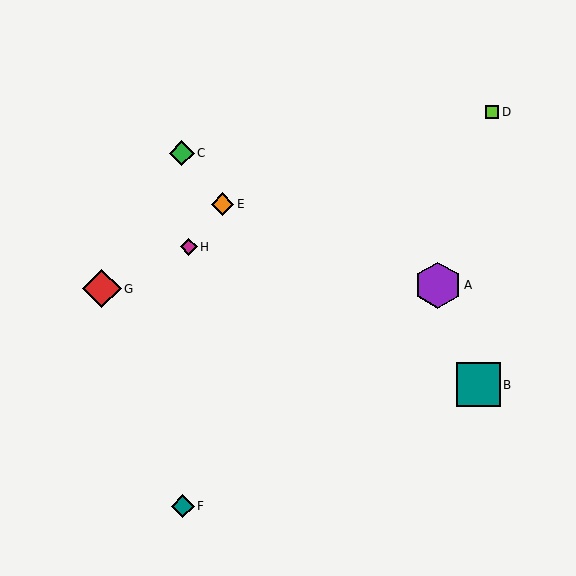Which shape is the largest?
The purple hexagon (labeled A) is the largest.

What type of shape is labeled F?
Shape F is a teal diamond.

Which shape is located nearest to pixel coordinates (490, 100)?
The lime square (labeled D) at (492, 112) is nearest to that location.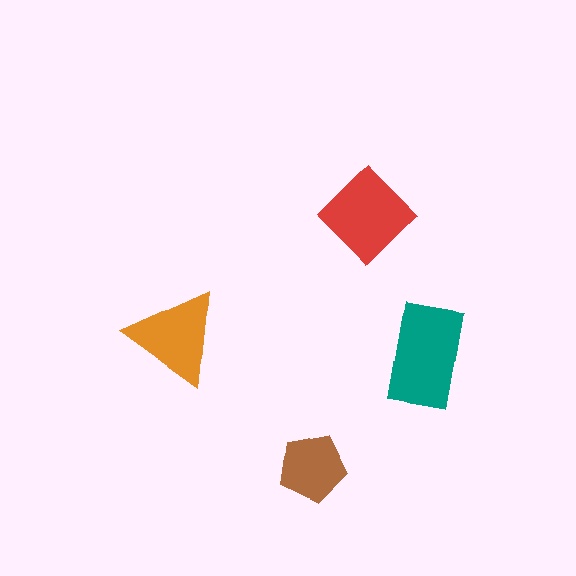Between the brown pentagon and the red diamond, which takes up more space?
The red diamond.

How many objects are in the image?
There are 4 objects in the image.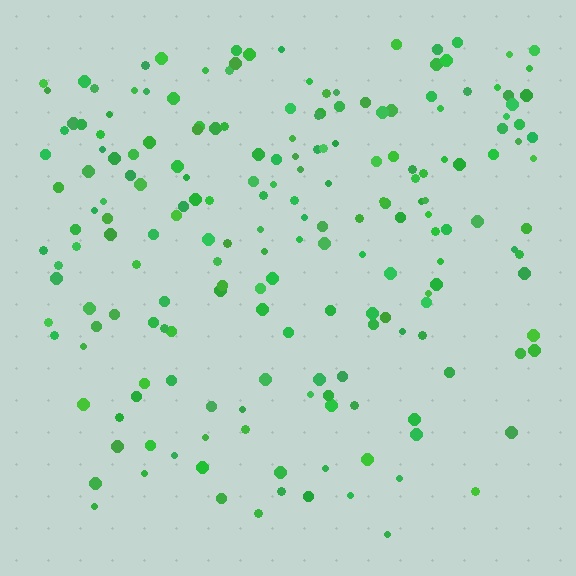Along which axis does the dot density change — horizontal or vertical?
Vertical.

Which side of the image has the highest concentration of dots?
The top.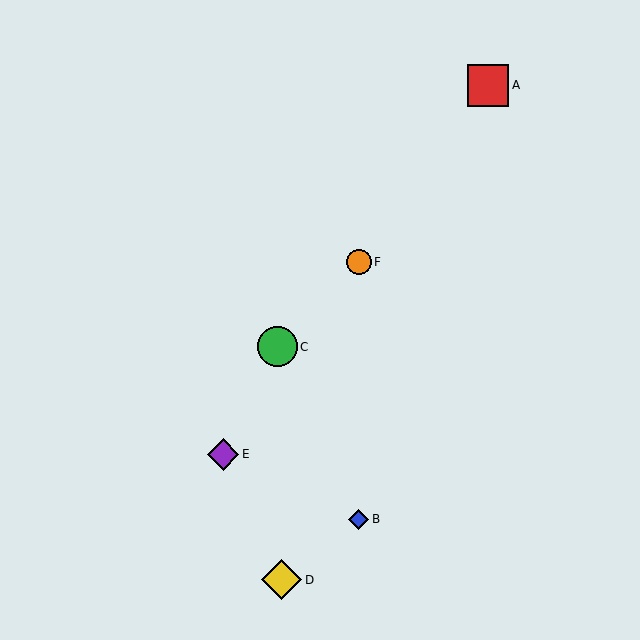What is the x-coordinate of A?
Object A is at x≈488.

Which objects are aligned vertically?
Objects B, F are aligned vertically.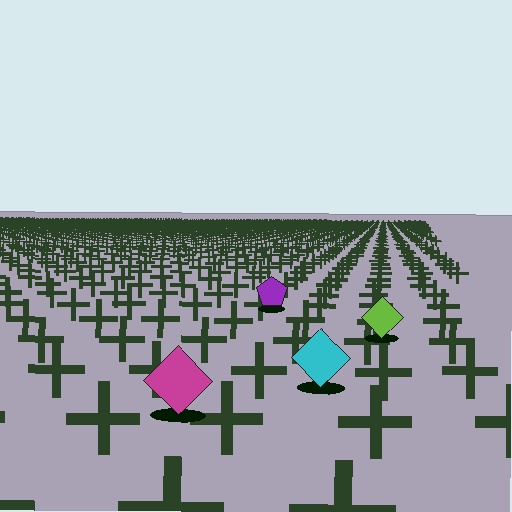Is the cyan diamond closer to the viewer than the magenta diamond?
No. The magenta diamond is closer — you can tell from the texture gradient: the ground texture is coarser near it.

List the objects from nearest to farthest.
From nearest to farthest: the magenta diamond, the cyan diamond, the lime diamond, the purple pentagon.